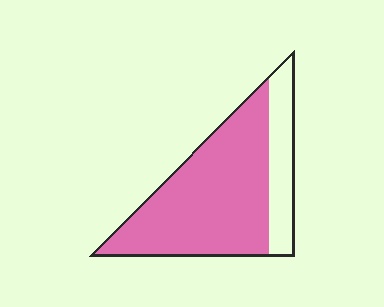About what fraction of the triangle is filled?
About three quarters (3/4).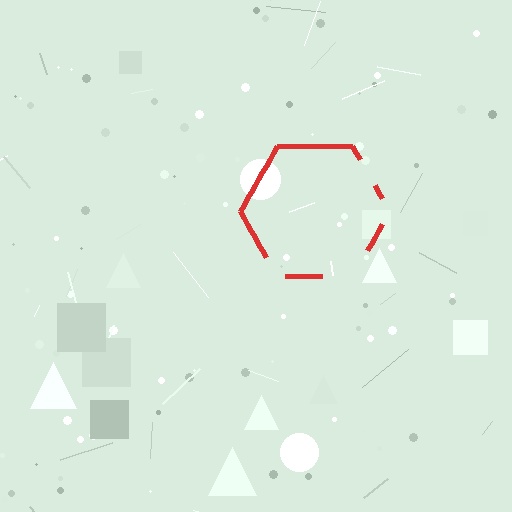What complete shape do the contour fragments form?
The contour fragments form a hexagon.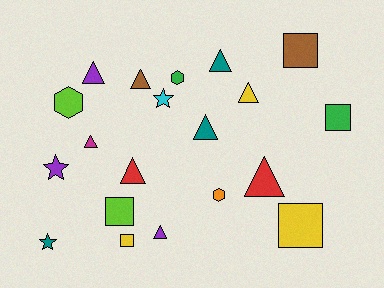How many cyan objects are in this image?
There is 1 cyan object.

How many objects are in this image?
There are 20 objects.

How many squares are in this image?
There are 5 squares.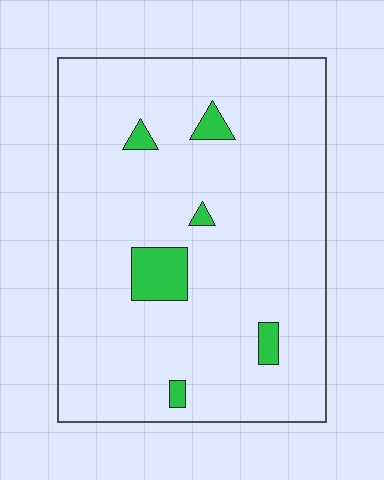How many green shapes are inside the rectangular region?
6.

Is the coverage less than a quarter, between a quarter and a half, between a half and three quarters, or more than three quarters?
Less than a quarter.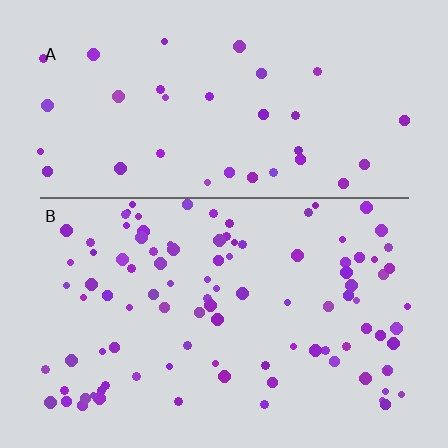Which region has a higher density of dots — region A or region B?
B (the bottom).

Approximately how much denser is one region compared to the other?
Approximately 2.8× — region B over region A.